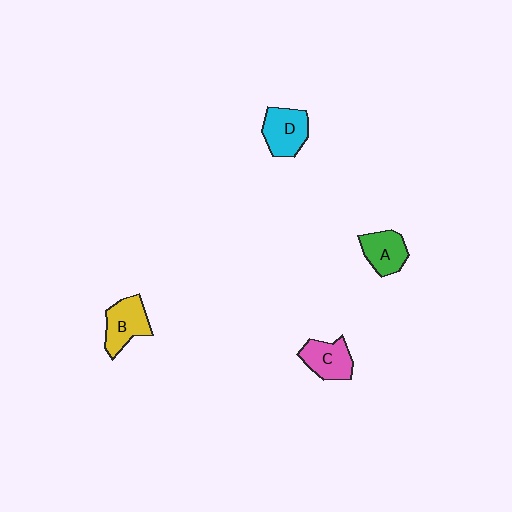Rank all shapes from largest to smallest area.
From largest to smallest: D (cyan), B (yellow), C (pink), A (green).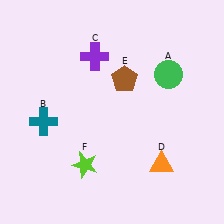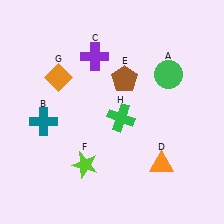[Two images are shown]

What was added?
An orange diamond (G), a green cross (H) were added in Image 2.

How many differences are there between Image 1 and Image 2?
There are 2 differences between the two images.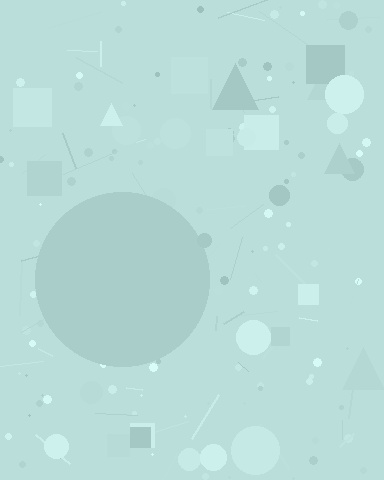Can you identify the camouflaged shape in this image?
The camouflaged shape is a circle.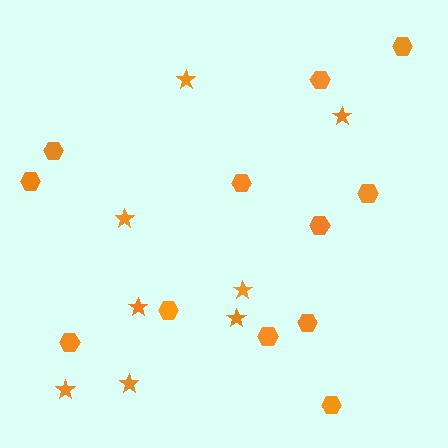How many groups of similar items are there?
There are 2 groups: one group of hexagons (12) and one group of stars (8).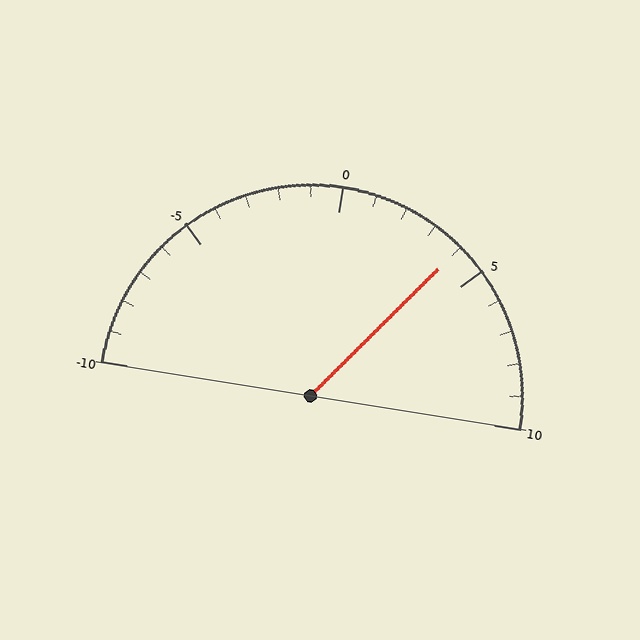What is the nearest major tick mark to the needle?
The nearest major tick mark is 5.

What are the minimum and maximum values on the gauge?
The gauge ranges from -10 to 10.